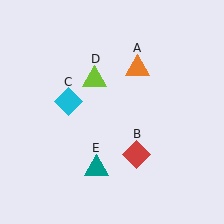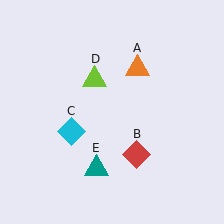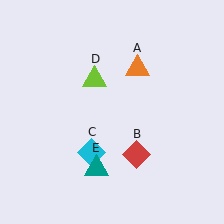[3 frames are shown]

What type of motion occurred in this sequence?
The cyan diamond (object C) rotated counterclockwise around the center of the scene.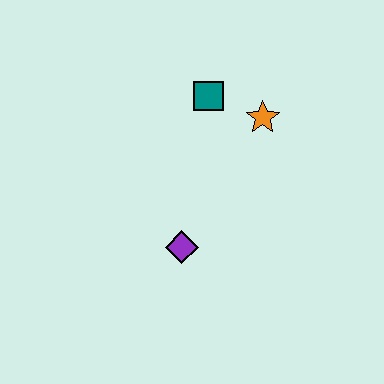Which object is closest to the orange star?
The teal square is closest to the orange star.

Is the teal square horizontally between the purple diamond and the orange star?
Yes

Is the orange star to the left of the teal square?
No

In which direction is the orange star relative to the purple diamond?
The orange star is above the purple diamond.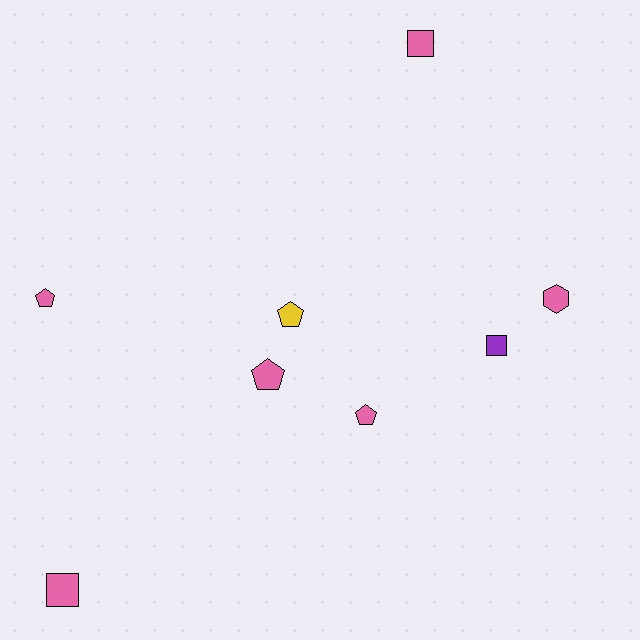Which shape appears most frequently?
Pentagon, with 4 objects.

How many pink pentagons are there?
There are 3 pink pentagons.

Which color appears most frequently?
Pink, with 6 objects.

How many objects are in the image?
There are 8 objects.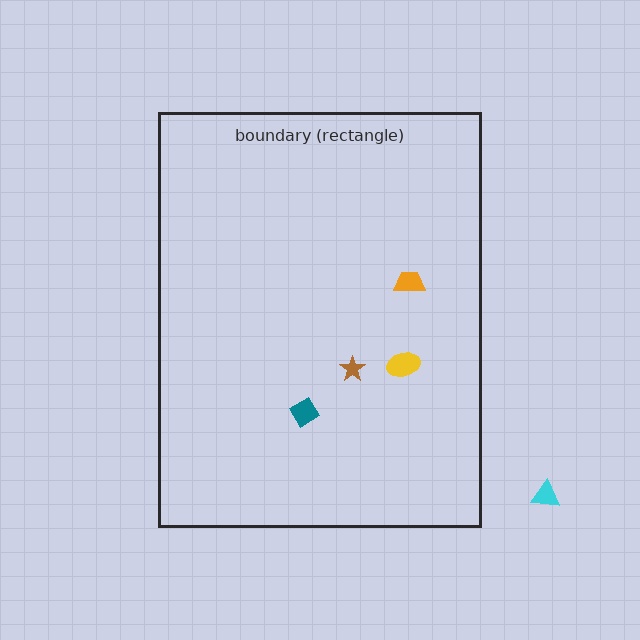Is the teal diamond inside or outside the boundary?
Inside.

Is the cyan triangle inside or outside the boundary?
Outside.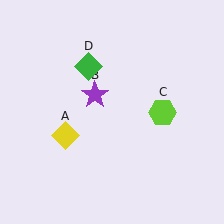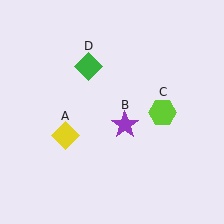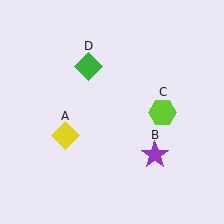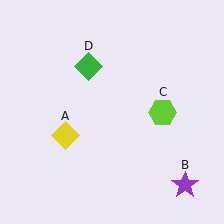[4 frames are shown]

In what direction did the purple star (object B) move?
The purple star (object B) moved down and to the right.